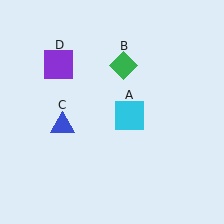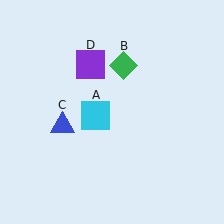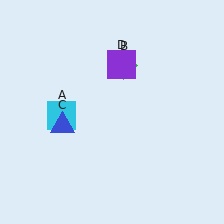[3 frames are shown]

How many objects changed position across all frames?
2 objects changed position: cyan square (object A), purple square (object D).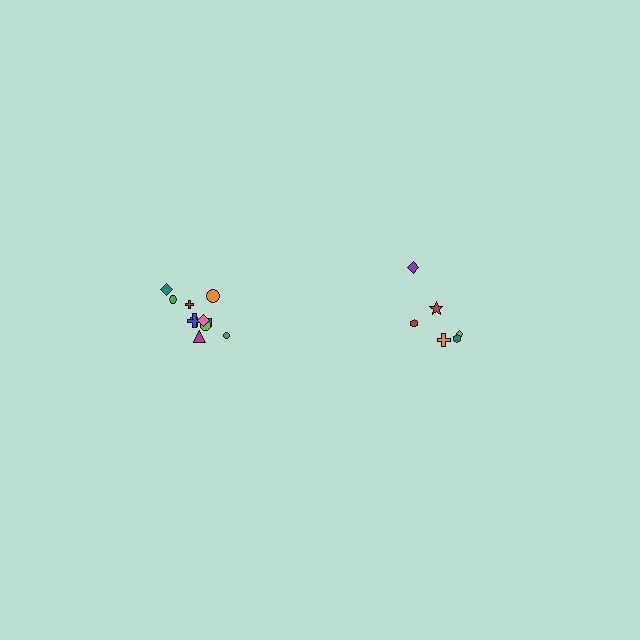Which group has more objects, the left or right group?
The left group.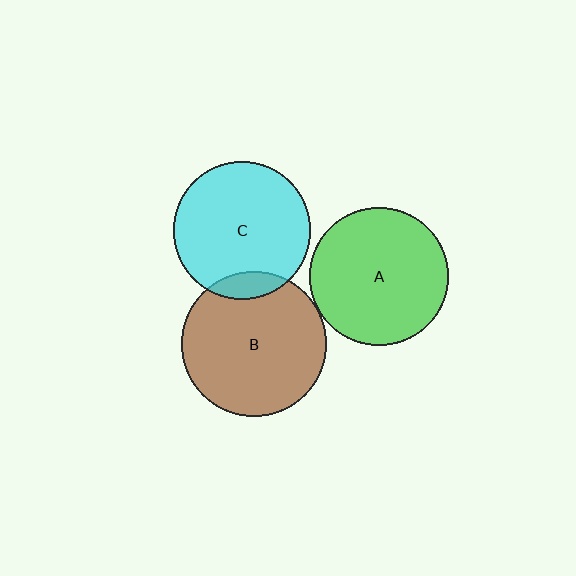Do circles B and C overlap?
Yes.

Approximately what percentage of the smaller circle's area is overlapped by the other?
Approximately 10%.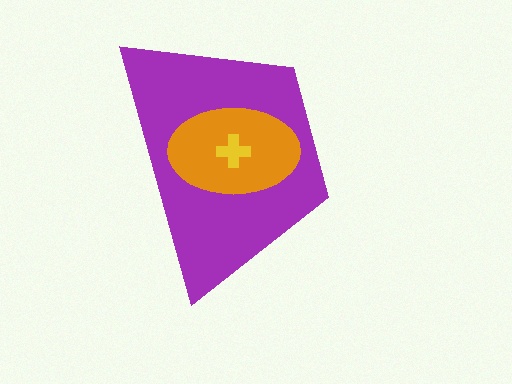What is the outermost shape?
The purple trapezoid.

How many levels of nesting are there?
3.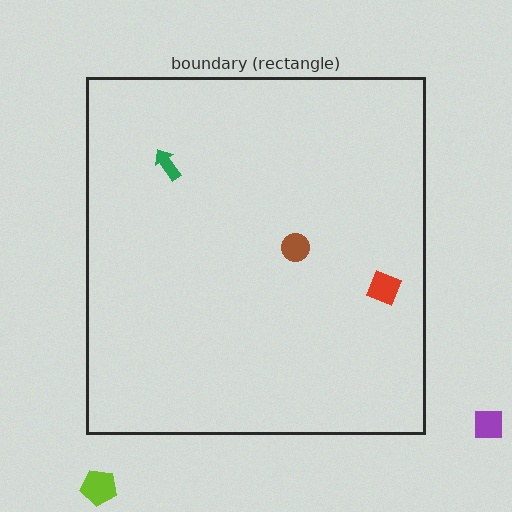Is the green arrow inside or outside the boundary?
Inside.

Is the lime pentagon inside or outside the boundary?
Outside.